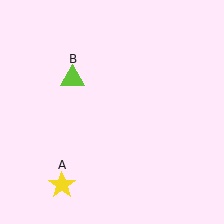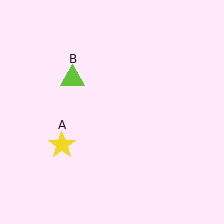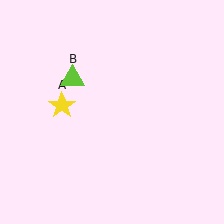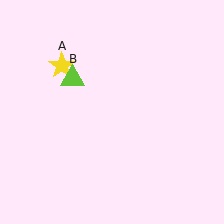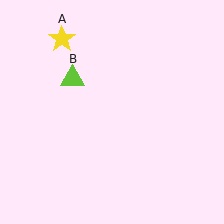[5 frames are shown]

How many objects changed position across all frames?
1 object changed position: yellow star (object A).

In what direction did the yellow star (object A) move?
The yellow star (object A) moved up.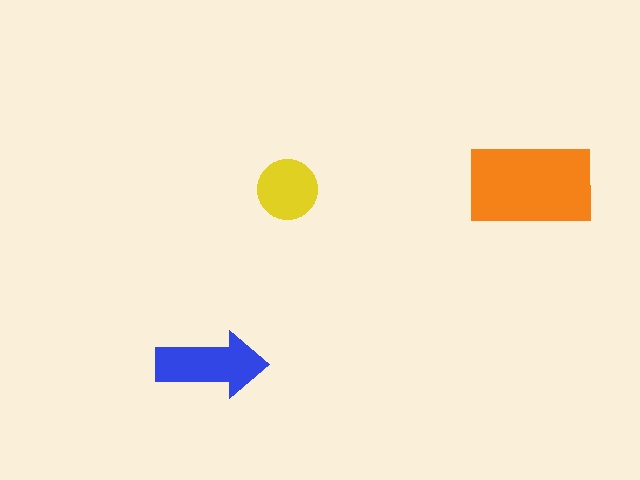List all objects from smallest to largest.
The yellow circle, the blue arrow, the orange rectangle.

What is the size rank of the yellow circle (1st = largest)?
3rd.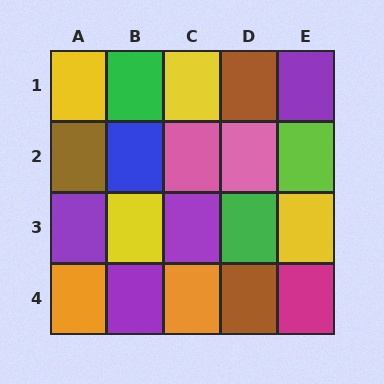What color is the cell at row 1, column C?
Yellow.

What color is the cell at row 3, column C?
Purple.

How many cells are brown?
3 cells are brown.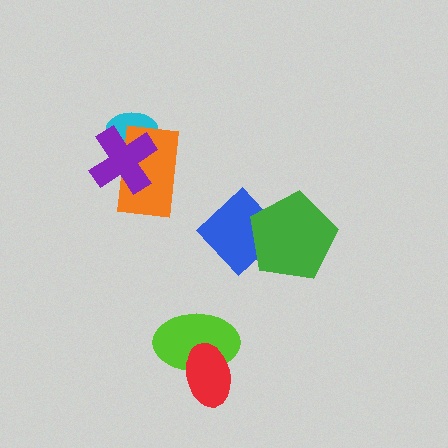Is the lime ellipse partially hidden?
Yes, it is partially covered by another shape.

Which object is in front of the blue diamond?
The green pentagon is in front of the blue diamond.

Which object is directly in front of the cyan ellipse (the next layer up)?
The orange rectangle is directly in front of the cyan ellipse.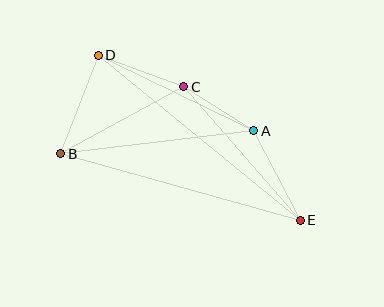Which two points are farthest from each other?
Points D and E are farthest from each other.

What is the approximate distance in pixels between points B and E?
The distance between B and E is approximately 248 pixels.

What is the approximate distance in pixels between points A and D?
The distance between A and D is approximately 173 pixels.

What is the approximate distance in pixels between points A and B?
The distance between A and B is approximately 194 pixels.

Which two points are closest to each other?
Points A and C are closest to each other.